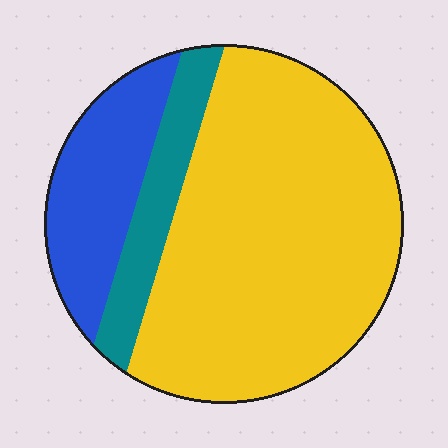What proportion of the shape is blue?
Blue takes up about one fifth (1/5) of the shape.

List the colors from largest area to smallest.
From largest to smallest: yellow, blue, teal.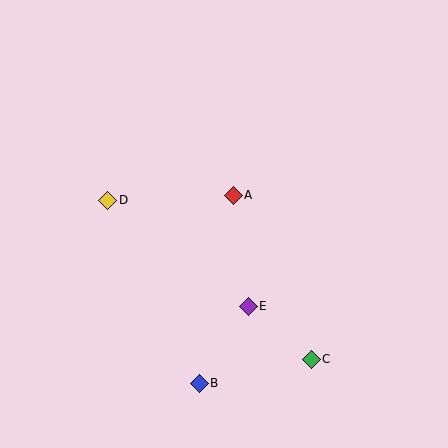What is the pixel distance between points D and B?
The distance between D and B is 204 pixels.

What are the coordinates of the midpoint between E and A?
The midpoint between E and A is at (241, 251).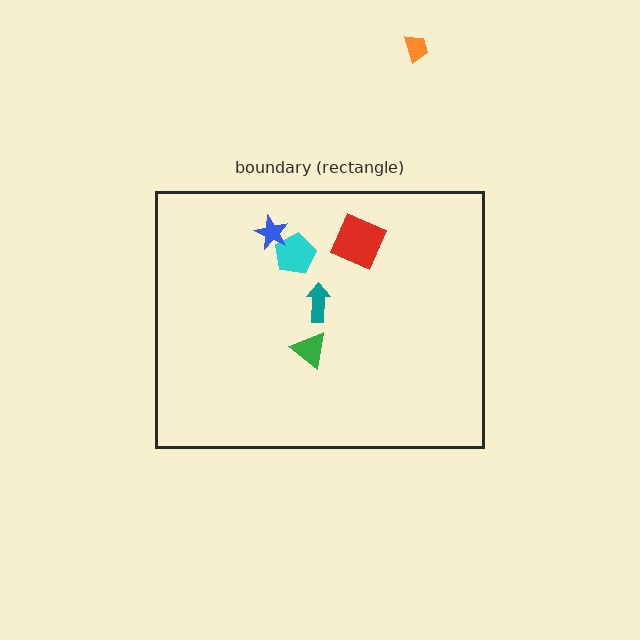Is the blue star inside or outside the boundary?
Inside.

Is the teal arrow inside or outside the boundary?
Inside.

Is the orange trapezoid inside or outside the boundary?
Outside.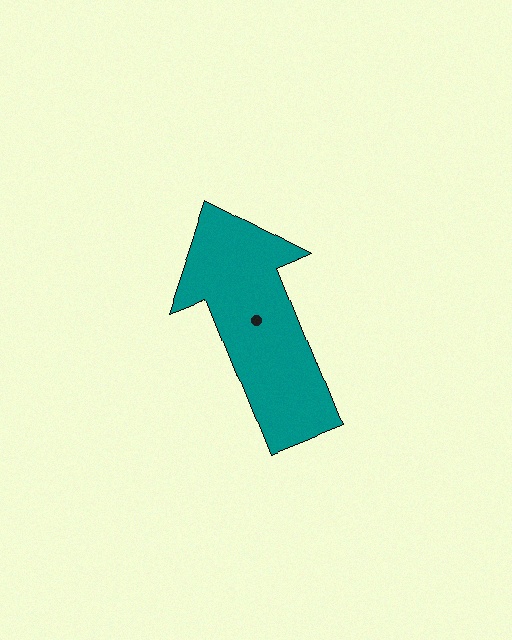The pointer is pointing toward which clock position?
Roughly 11 o'clock.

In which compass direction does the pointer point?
North.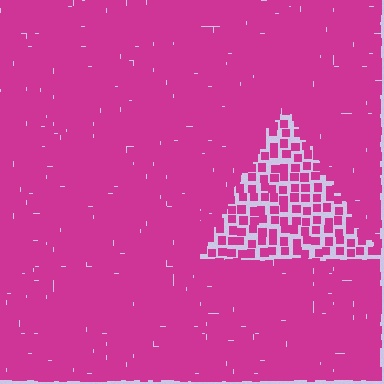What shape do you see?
I see a triangle.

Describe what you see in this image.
The image contains small magenta elements arranged at two different densities. A triangle-shaped region is visible where the elements are less densely packed than the surrounding area.